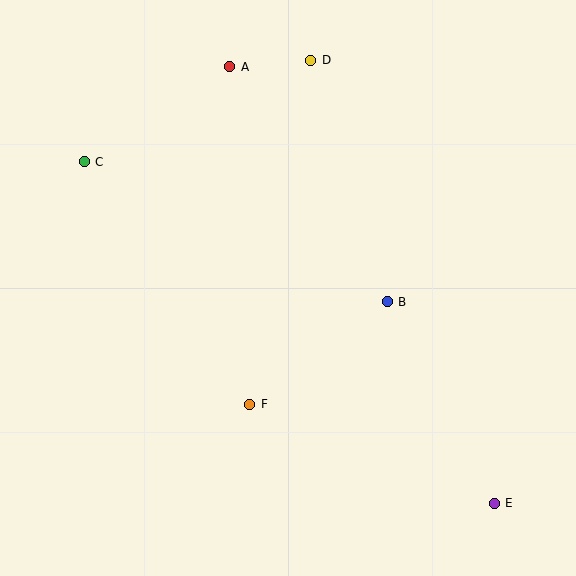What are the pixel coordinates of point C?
Point C is at (84, 162).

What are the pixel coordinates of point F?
Point F is at (250, 404).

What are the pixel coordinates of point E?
Point E is at (494, 503).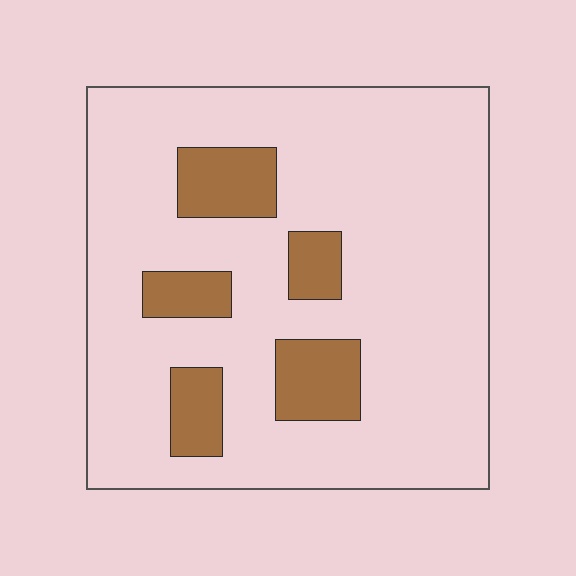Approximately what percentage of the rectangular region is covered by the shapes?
Approximately 15%.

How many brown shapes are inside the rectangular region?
5.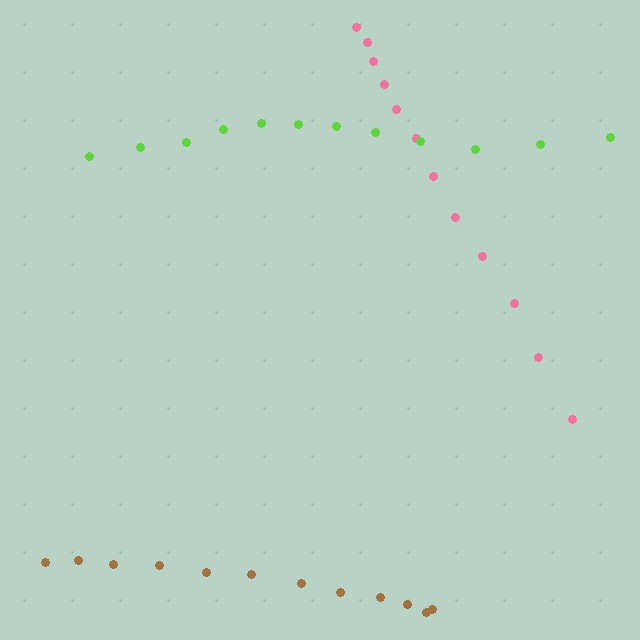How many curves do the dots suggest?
There are 3 distinct paths.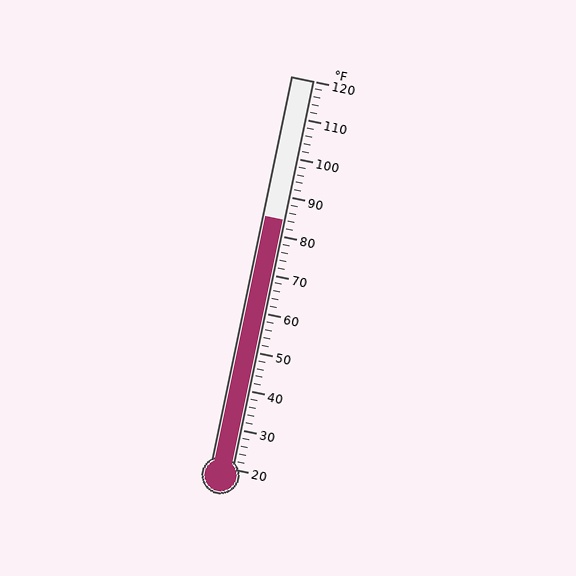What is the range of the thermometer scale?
The thermometer scale ranges from 20°F to 120°F.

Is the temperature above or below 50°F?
The temperature is above 50°F.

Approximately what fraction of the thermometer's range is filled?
The thermometer is filled to approximately 65% of its range.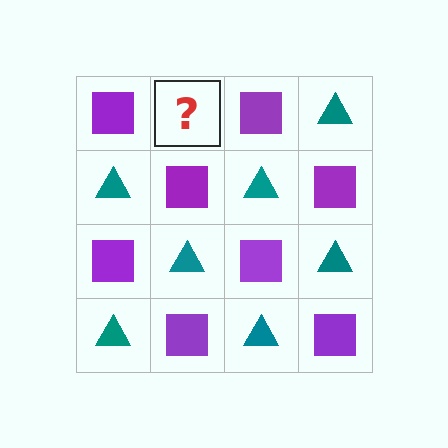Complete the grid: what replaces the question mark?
The question mark should be replaced with a teal triangle.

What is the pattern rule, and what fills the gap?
The rule is that it alternates purple square and teal triangle in a checkerboard pattern. The gap should be filled with a teal triangle.